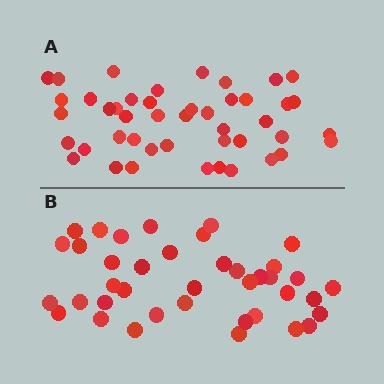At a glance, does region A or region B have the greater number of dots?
Region A (the top region) has more dots.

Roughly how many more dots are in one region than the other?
Region A has about 6 more dots than region B.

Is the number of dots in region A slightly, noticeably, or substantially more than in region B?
Region A has only slightly more — the two regions are fairly close. The ratio is roughly 1.2 to 1.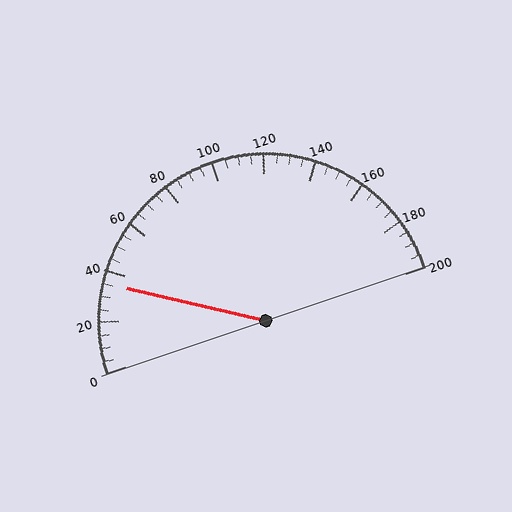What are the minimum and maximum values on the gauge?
The gauge ranges from 0 to 200.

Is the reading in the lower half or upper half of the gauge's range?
The reading is in the lower half of the range (0 to 200).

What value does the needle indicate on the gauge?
The needle indicates approximately 35.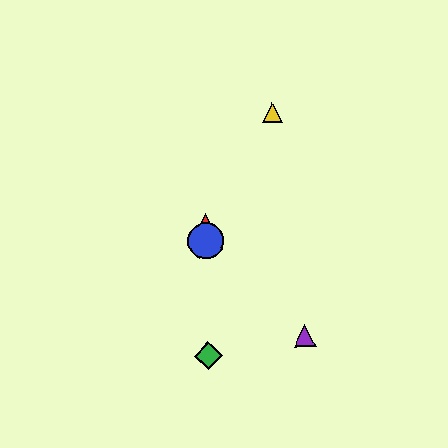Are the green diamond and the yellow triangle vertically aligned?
No, the green diamond is at x≈208 and the yellow triangle is at x≈272.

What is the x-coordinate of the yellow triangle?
The yellow triangle is at x≈272.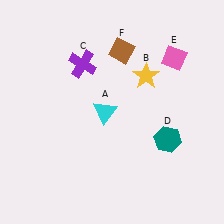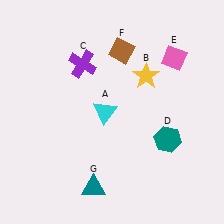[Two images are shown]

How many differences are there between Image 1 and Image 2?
There is 1 difference between the two images.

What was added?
A teal triangle (G) was added in Image 2.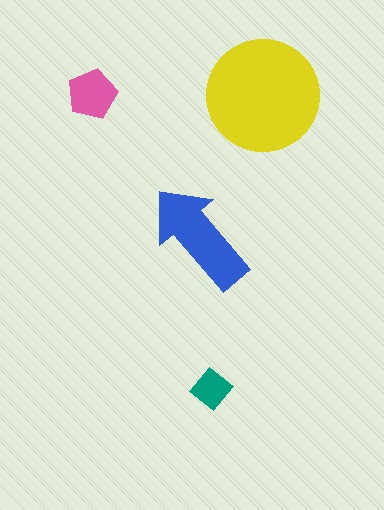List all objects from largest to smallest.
The yellow circle, the blue arrow, the pink pentagon, the teal diamond.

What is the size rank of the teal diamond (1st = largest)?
4th.